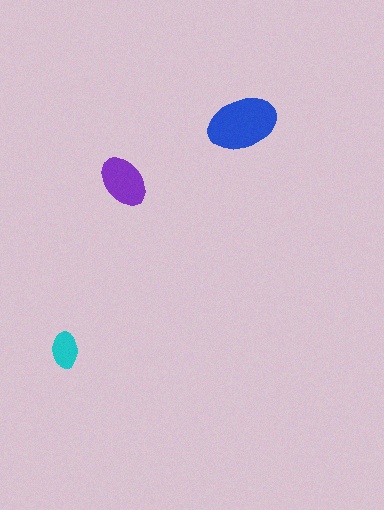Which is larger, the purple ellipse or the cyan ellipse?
The purple one.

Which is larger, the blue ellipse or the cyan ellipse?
The blue one.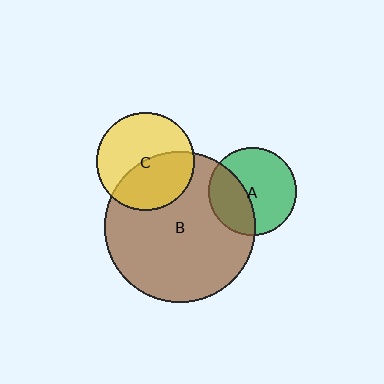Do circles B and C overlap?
Yes.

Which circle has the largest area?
Circle B (brown).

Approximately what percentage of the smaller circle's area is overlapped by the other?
Approximately 45%.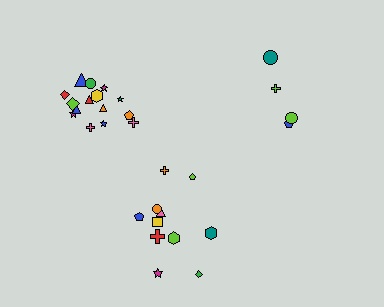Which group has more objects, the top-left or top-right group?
The top-left group.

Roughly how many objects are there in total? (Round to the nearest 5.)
Roughly 30 objects in total.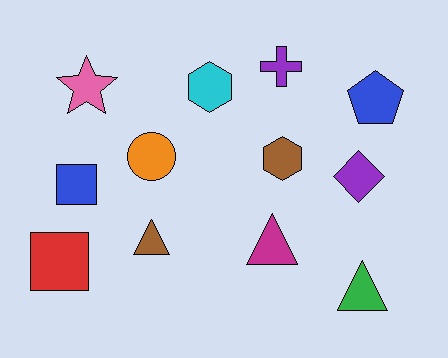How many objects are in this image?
There are 12 objects.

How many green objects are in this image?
There is 1 green object.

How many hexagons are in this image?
There are 2 hexagons.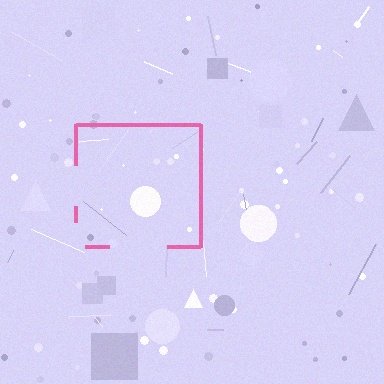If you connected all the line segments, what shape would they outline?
They would outline a square.